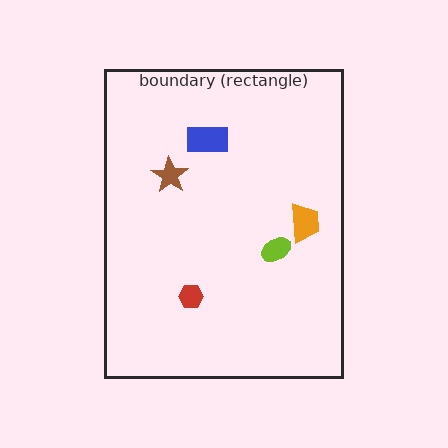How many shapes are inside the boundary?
5 inside, 0 outside.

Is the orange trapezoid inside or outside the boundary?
Inside.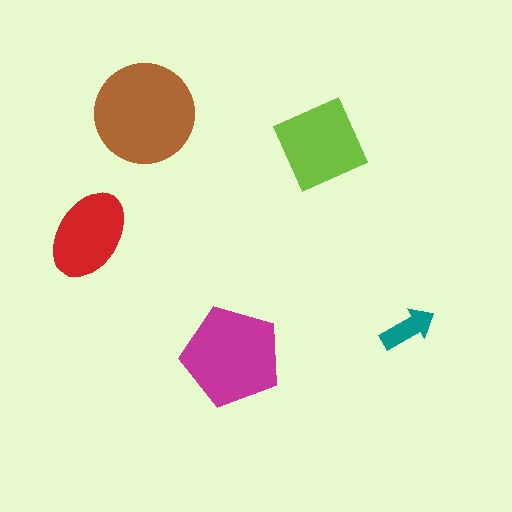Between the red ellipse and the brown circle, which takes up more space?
The brown circle.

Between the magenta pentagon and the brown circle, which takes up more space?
The brown circle.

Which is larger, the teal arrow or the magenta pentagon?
The magenta pentagon.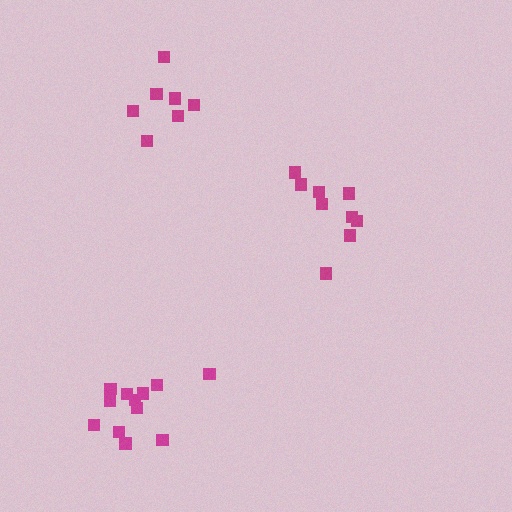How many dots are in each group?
Group 1: 12 dots, Group 2: 9 dots, Group 3: 7 dots (28 total).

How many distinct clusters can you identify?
There are 3 distinct clusters.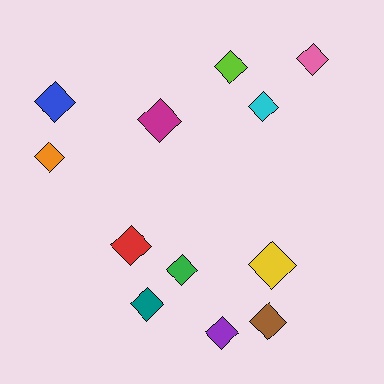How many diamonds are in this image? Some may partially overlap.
There are 12 diamonds.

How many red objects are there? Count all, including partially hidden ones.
There is 1 red object.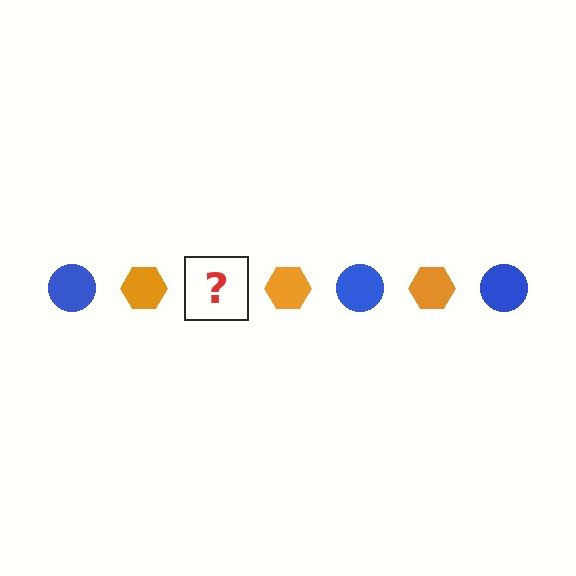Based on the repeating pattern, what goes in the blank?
The blank should be a blue circle.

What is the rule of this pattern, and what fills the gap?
The rule is that the pattern alternates between blue circle and orange hexagon. The gap should be filled with a blue circle.